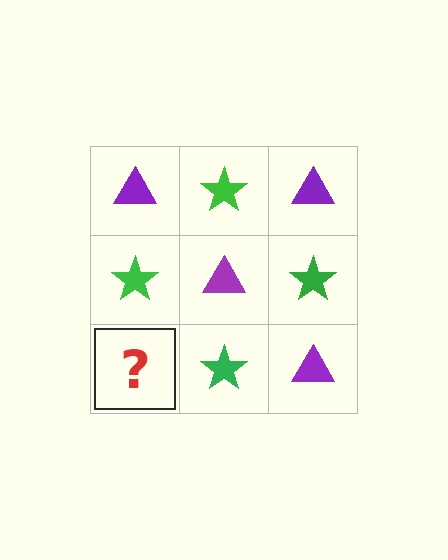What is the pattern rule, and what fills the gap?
The rule is that it alternates purple triangle and green star in a checkerboard pattern. The gap should be filled with a purple triangle.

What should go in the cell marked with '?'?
The missing cell should contain a purple triangle.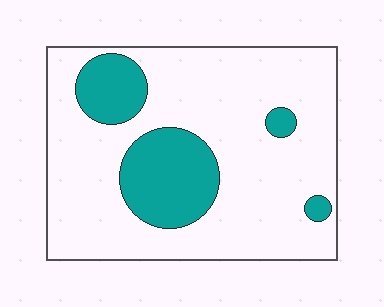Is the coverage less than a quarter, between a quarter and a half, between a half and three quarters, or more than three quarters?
Less than a quarter.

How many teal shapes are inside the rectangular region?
4.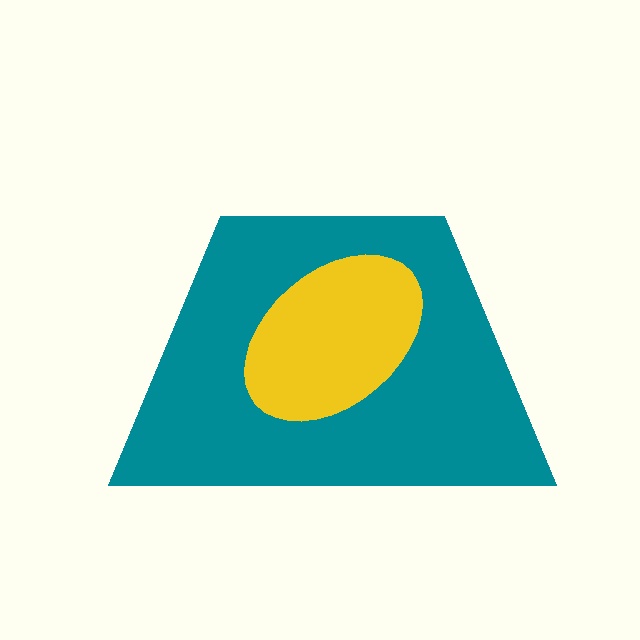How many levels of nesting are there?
2.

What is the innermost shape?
The yellow ellipse.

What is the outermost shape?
The teal trapezoid.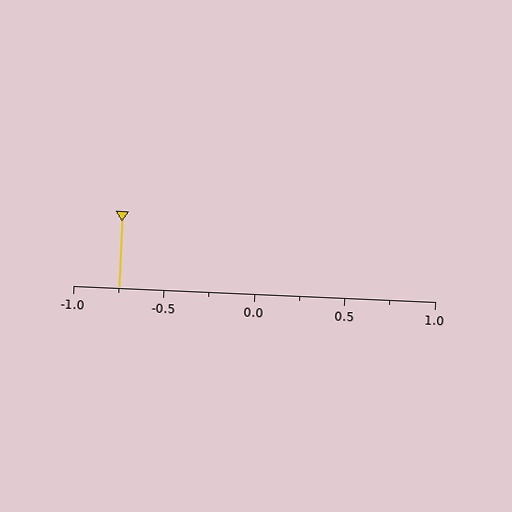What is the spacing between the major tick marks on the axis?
The major ticks are spaced 0.5 apart.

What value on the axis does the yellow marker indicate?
The marker indicates approximately -0.75.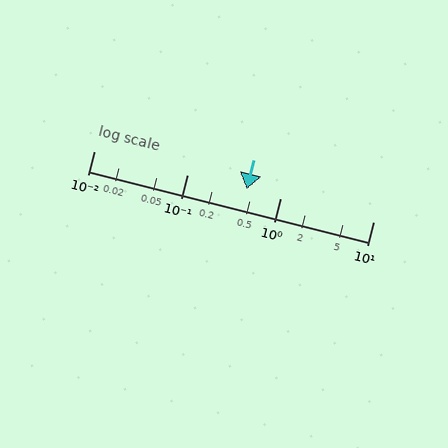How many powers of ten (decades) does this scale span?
The scale spans 3 decades, from 0.01 to 10.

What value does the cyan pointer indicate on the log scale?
The pointer indicates approximately 0.44.